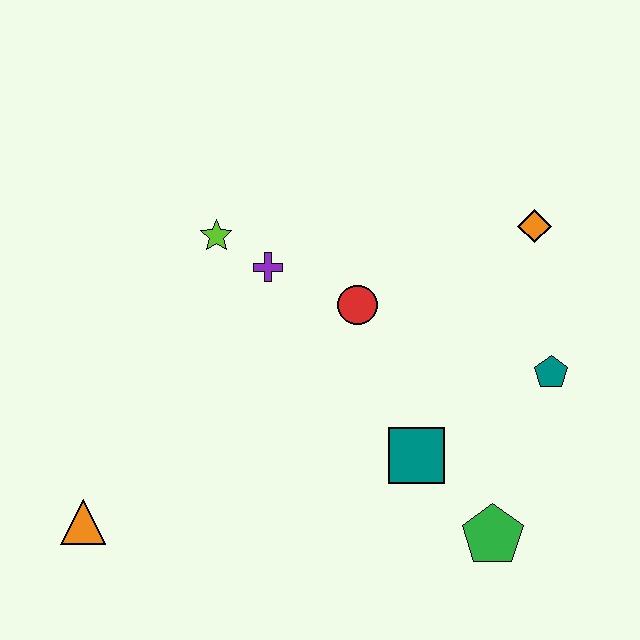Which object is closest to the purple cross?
The lime star is closest to the purple cross.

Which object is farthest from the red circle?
The orange triangle is farthest from the red circle.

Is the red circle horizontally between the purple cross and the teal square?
Yes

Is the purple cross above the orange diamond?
No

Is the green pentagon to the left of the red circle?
No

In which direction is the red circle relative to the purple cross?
The red circle is to the right of the purple cross.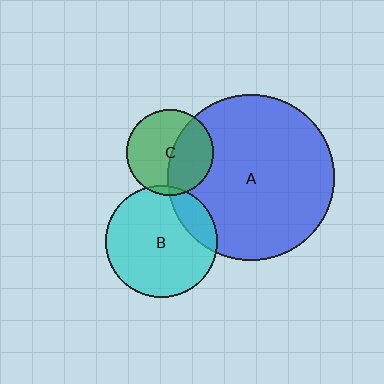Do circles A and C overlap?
Yes.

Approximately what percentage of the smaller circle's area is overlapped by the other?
Approximately 45%.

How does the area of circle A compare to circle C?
Approximately 3.7 times.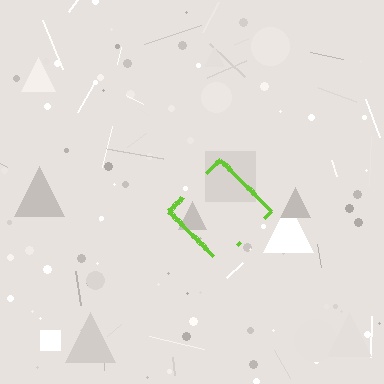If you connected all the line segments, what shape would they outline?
They would outline a diamond.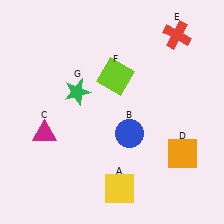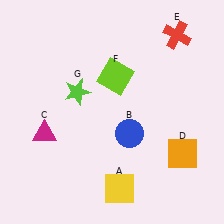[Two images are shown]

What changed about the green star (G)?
In Image 1, G is green. In Image 2, it changed to lime.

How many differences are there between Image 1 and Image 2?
There is 1 difference between the two images.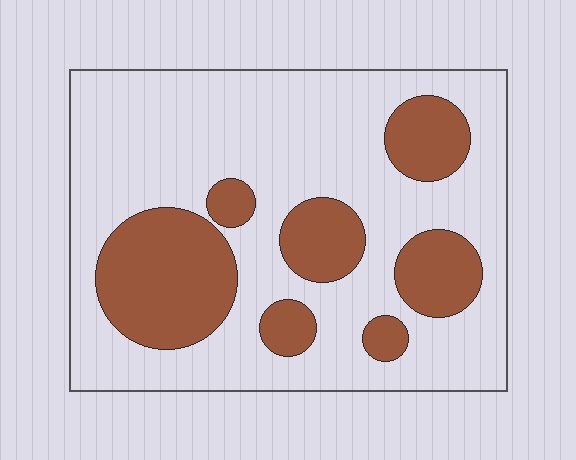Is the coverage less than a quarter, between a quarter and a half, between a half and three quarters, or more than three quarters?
Between a quarter and a half.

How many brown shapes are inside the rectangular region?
7.